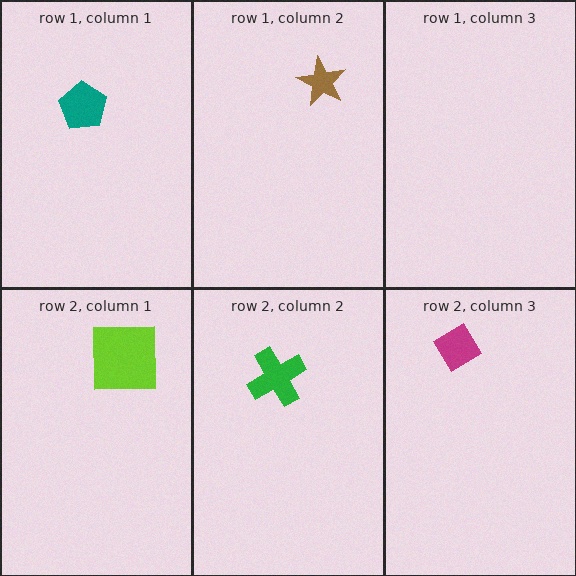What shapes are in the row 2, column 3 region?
The magenta diamond.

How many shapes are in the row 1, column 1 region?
1.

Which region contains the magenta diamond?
The row 2, column 3 region.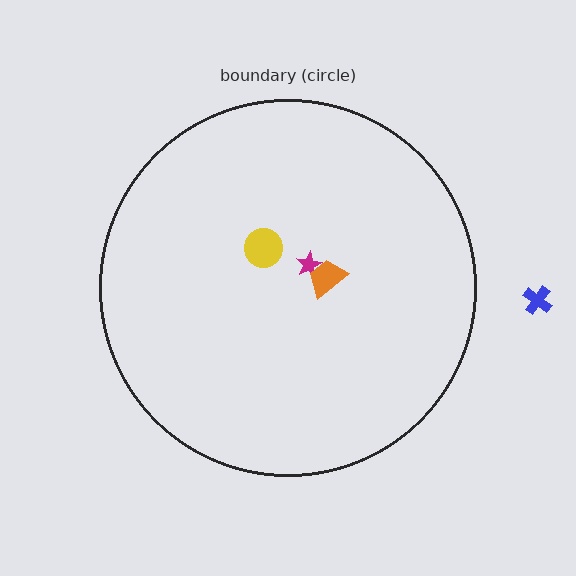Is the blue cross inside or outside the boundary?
Outside.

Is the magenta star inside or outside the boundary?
Inside.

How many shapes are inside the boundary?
3 inside, 1 outside.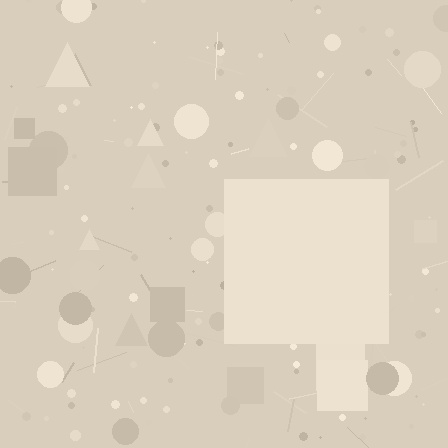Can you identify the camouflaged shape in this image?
The camouflaged shape is a square.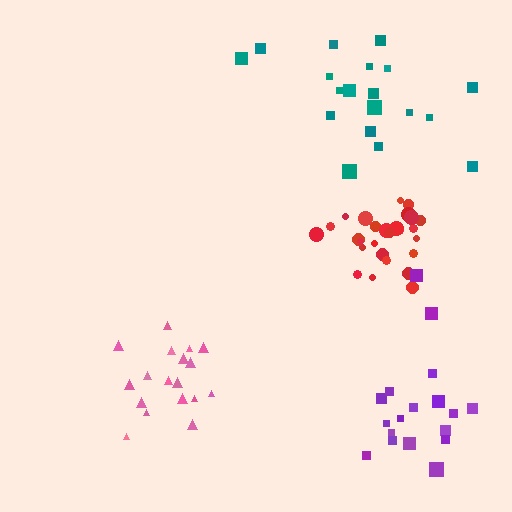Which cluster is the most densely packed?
Red.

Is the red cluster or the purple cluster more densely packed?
Red.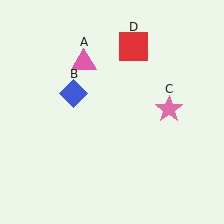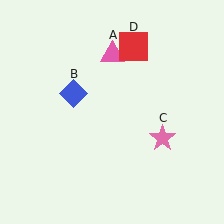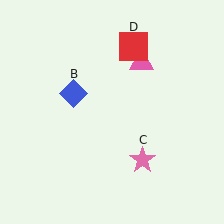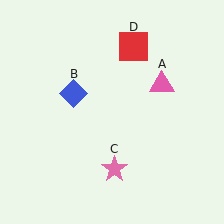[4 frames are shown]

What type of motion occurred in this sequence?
The pink triangle (object A), pink star (object C) rotated clockwise around the center of the scene.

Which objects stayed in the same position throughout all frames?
Blue diamond (object B) and red square (object D) remained stationary.